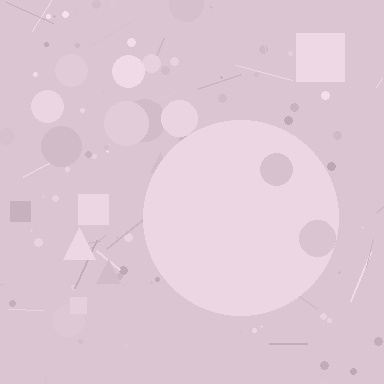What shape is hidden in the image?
A circle is hidden in the image.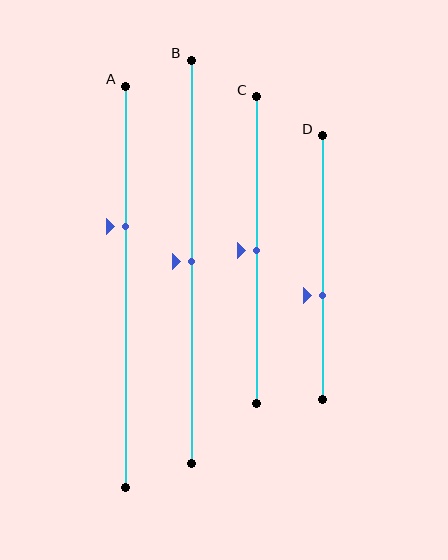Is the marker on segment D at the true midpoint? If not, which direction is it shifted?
No, the marker on segment D is shifted downward by about 11% of the segment length.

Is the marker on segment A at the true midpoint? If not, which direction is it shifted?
No, the marker on segment A is shifted upward by about 15% of the segment length.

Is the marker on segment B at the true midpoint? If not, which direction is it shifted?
Yes, the marker on segment B is at the true midpoint.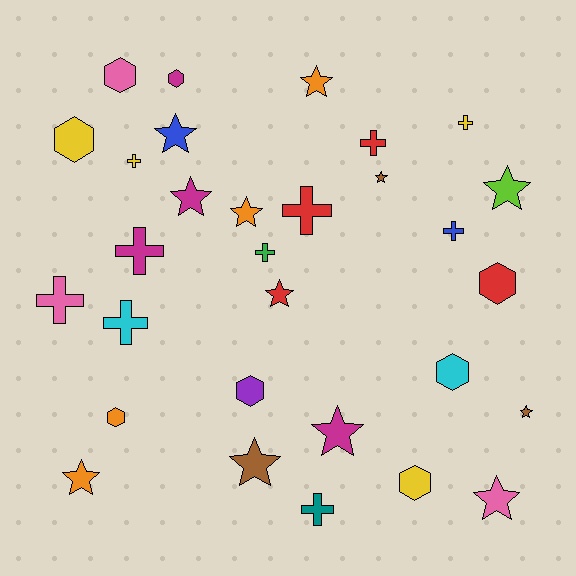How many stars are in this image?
There are 12 stars.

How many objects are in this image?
There are 30 objects.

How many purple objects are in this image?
There is 1 purple object.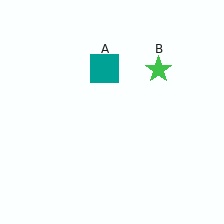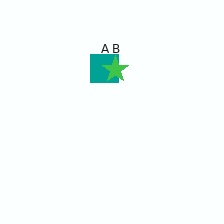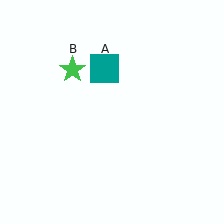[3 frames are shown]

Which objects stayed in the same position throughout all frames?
Teal square (object A) remained stationary.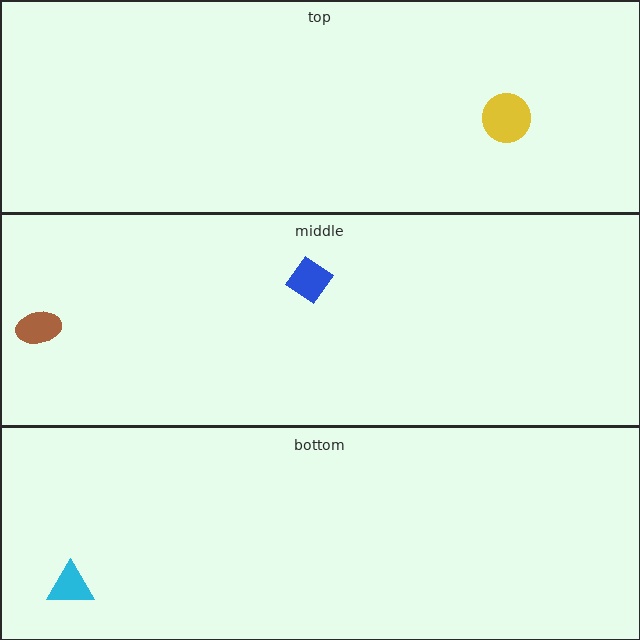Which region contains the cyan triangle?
The bottom region.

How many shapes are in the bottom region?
1.